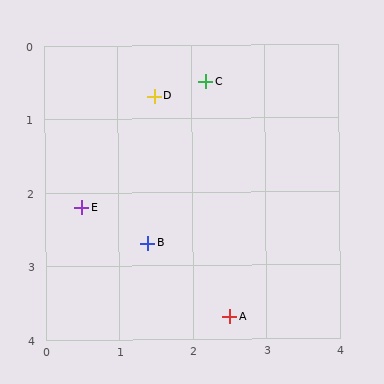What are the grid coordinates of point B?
Point B is at approximately (1.4, 2.7).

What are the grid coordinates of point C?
Point C is at approximately (2.2, 0.5).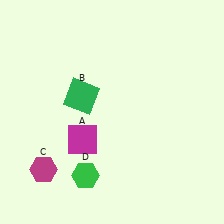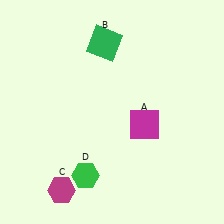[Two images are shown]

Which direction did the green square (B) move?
The green square (B) moved up.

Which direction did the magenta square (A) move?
The magenta square (A) moved right.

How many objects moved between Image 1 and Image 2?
3 objects moved between the two images.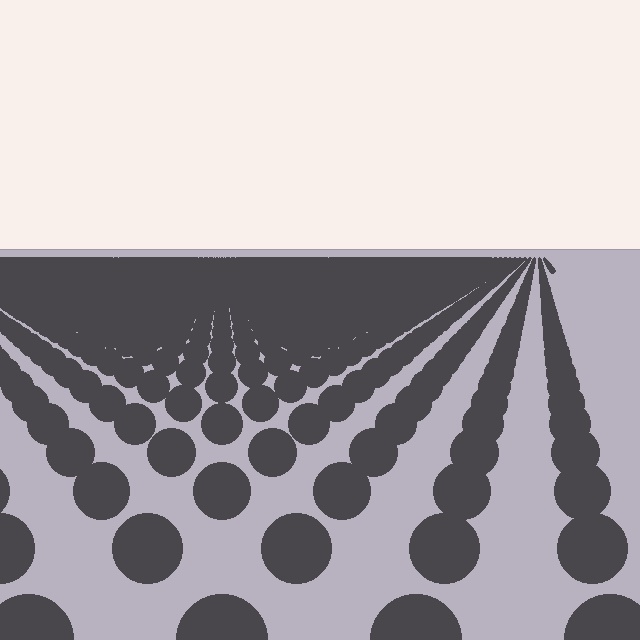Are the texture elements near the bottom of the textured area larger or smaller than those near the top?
Larger. Near the bottom, elements are closer to the viewer and appear at a bigger on-screen size.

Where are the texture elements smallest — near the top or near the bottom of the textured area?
Near the top.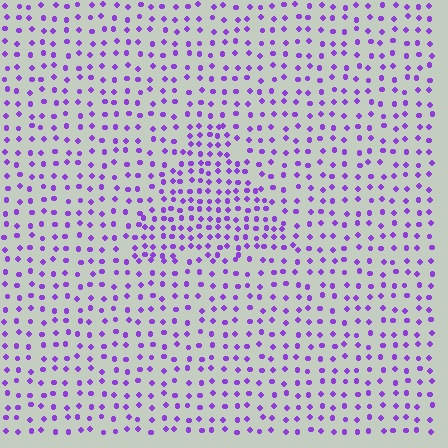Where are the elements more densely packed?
The elements are more densely packed inside the triangle boundary.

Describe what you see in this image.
The image contains small purple elements arranged at two different densities. A triangle-shaped region is visible where the elements are more densely packed than the surrounding area.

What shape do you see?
I see a triangle.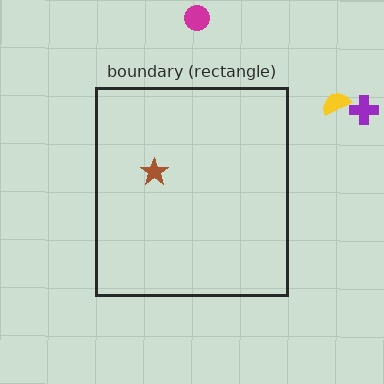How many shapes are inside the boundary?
1 inside, 3 outside.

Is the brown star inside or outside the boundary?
Inside.